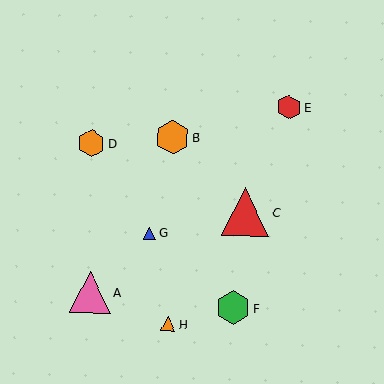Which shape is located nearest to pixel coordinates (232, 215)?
The red triangle (labeled C) at (245, 212) is nearest to that location.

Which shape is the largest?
The red triangle (labeled C) is the largest.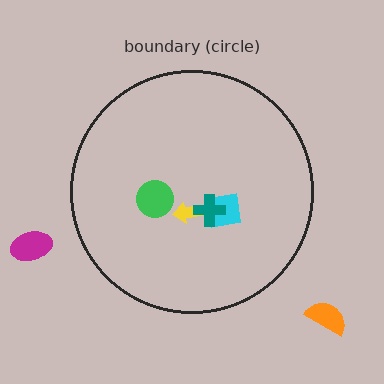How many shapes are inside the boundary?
4 inside, 2 outside.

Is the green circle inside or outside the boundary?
Inside.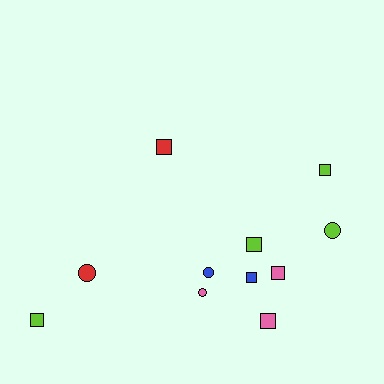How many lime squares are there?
There are 3 lime squares.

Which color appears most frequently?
Lime, with 4 objects.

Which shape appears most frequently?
Square, with 7 objects.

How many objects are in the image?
There are 11 objects.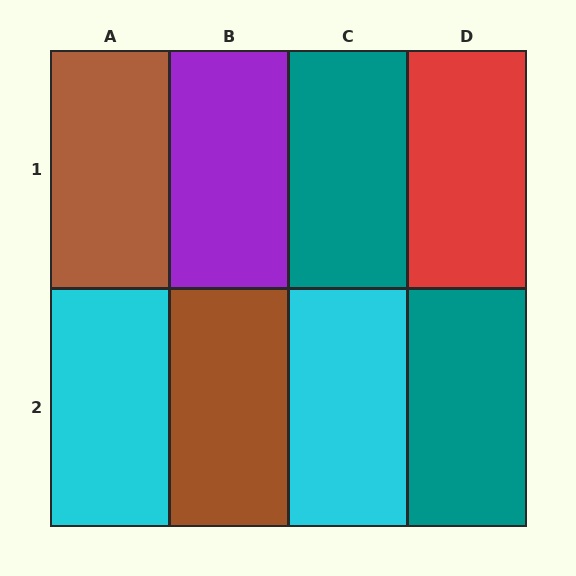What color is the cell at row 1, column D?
Red.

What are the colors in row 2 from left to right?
Cyan, brown, cyan, teal.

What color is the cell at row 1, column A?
Brown.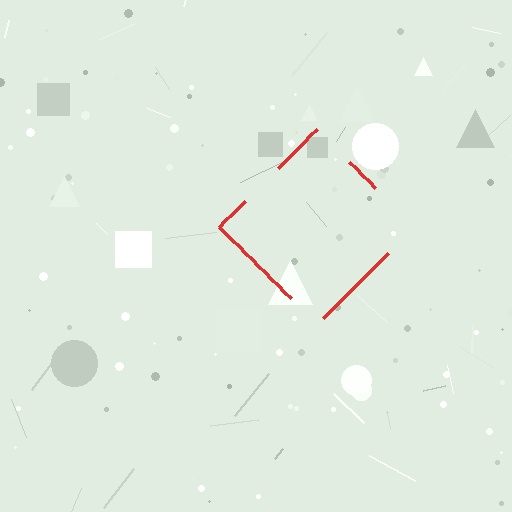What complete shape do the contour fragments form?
The contour fragments form a diamond.